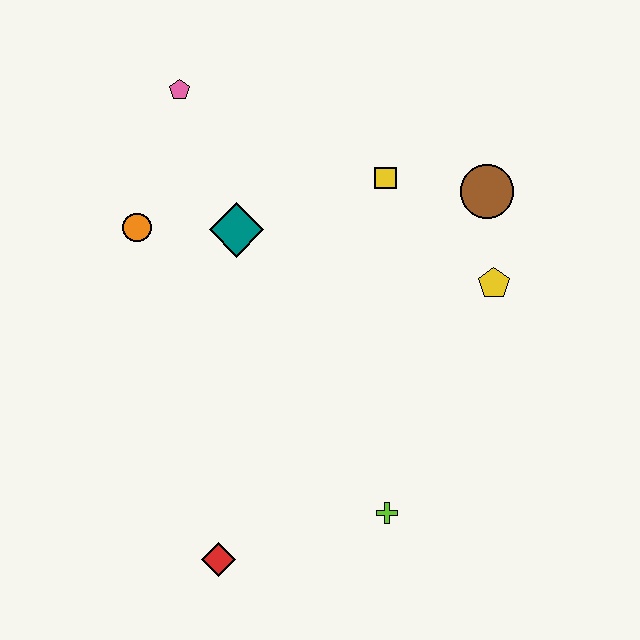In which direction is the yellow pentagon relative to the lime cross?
The yellow pentagon is above the lime cross.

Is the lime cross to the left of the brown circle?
Yes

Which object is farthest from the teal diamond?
The red diamond is farthest from the teal diamond.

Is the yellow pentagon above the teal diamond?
No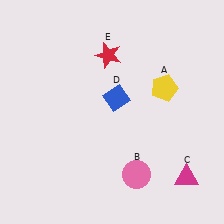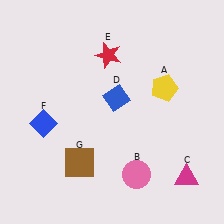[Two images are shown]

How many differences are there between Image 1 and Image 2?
There are 2 differences between the two images.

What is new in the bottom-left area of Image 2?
A brown square (G) was added in the bottom-left area of Image 2.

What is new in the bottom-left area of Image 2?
A blue diamond (F) was added in the bottom-left area of Image 2.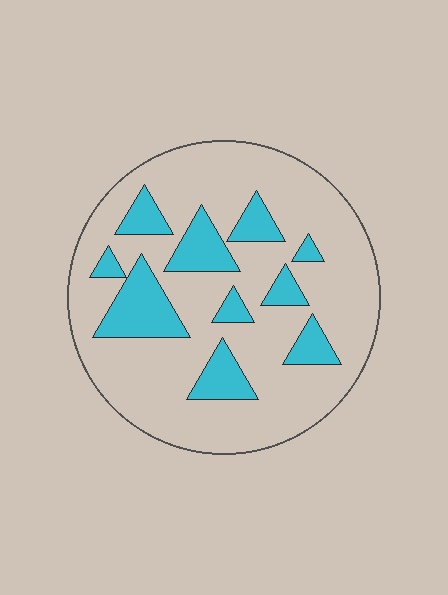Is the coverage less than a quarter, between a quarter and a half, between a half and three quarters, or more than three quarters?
Less than a quarter.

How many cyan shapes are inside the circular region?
10.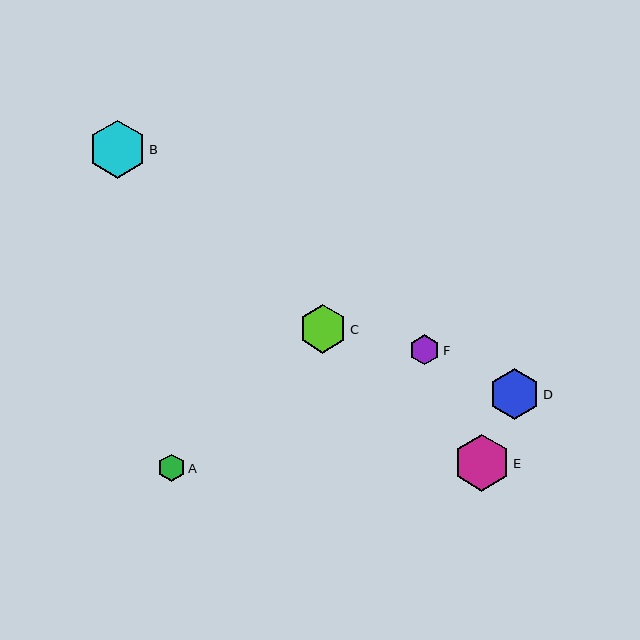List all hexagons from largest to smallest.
From largest to smallest: B, E, D, C, F, A.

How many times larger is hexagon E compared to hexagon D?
Hexagon E is approximately 1.1 times the size of hexagon D.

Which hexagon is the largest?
Hexagon B is the largest with a size of approximately 58 pixels.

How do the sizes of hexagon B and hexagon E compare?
Hexagon B and hexagon E are approximately the same size.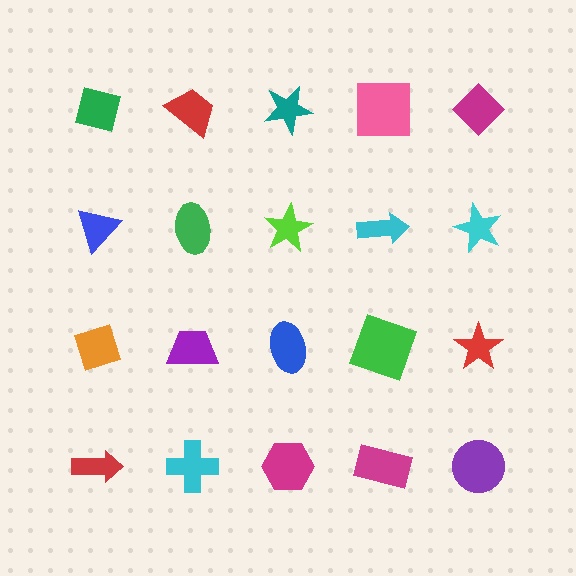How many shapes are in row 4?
5 shapes.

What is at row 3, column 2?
A purple trapezoid.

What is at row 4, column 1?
A red arrow.